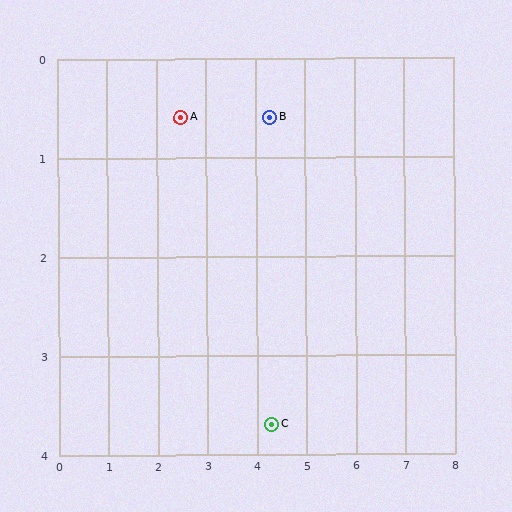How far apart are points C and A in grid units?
Points C and A are about 3.6 grid units apart.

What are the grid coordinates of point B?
Point B is at approximately (4.3, 0.6).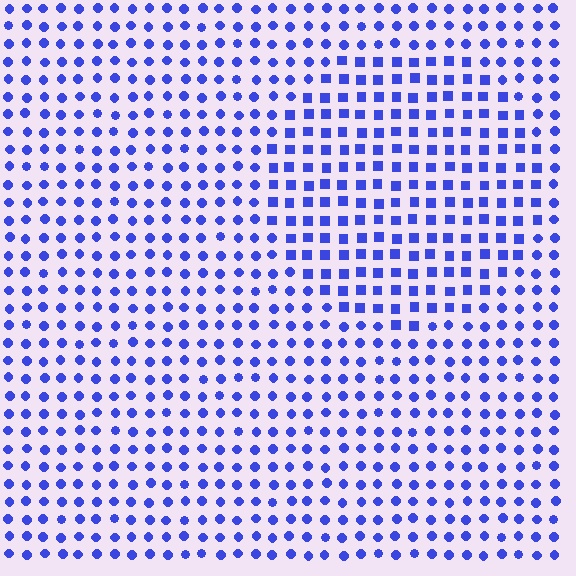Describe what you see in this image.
The image is filled with small blue elements arranged in a uniform grid. A circle-shaped region contains squares, while the surrounding area contains circles. The boundary is defined purely by the change in element shape.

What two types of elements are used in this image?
The image uses squares inside the circle region and circles outside it.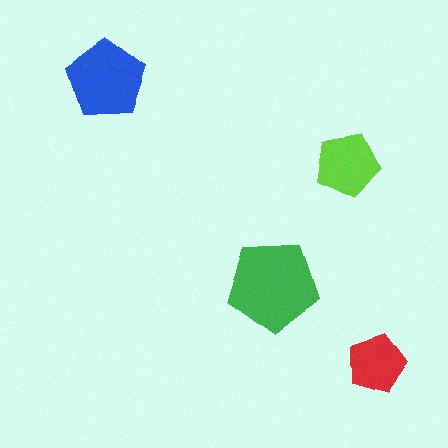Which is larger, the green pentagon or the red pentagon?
The green one.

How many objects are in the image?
There are 4 objects in the image.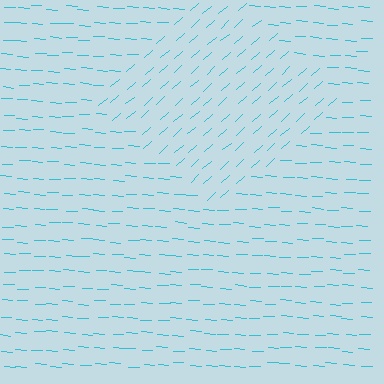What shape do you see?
I see a diamond.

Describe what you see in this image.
The image is filled with small cyan line segments. A diamond region in the image has lines oriented differently from the surrounding lines, creating a visible texture boundary.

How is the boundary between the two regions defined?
The boundary is defined purely by a change in line orientation (approximately 45 degrees difference). All lines are the same color and thickness.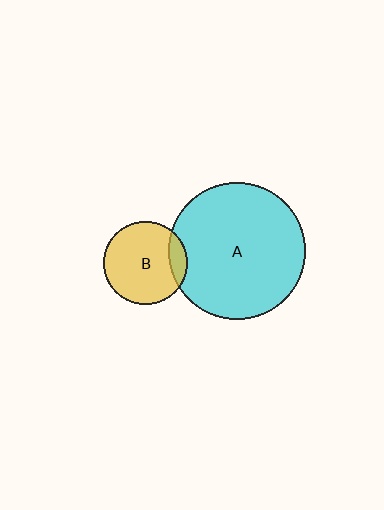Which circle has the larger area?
Circle A (cyan).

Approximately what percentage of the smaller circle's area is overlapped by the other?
Approximately 15%.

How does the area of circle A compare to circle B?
Approximately 2.7 times.